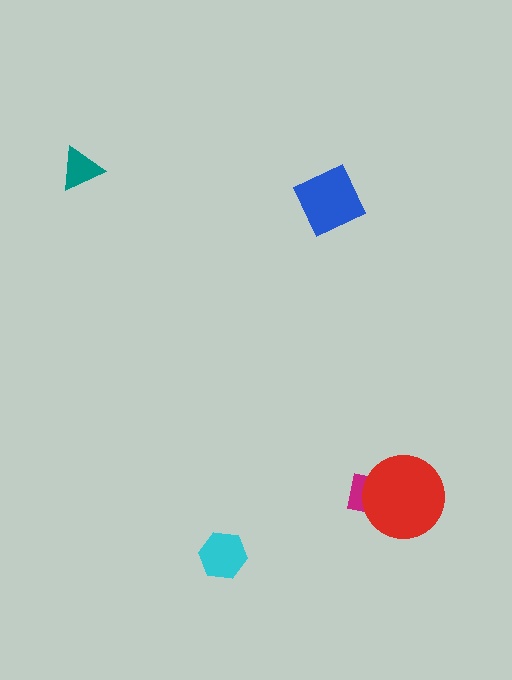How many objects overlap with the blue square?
0 objects overlap with the blue square.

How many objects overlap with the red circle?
1 object overlaps with the red circle.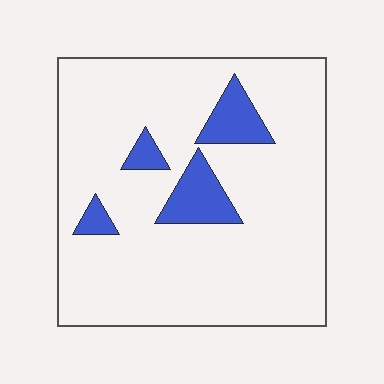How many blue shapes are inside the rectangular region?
4.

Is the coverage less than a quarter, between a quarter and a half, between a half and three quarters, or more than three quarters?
Less than a quarter.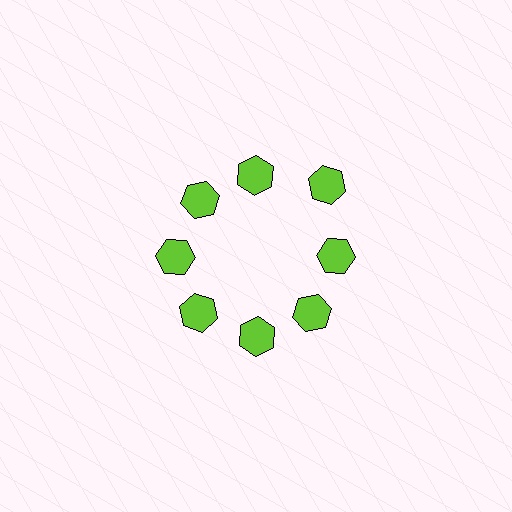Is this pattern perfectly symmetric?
No. The 8 lime hexagons are arranged in a ring, but one element near the 2 o'clock position is pushed outward from the center, breaking the 8-fold rotational symmetry.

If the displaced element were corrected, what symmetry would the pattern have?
It would have 8-fold rotational symmetry — the pattern would map onto itself every 45 degrees.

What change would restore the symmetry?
The symmetry would be restored by moving it inward, back onto the ring so that all 8 hexagons sit at equal angles and equal distance from the center.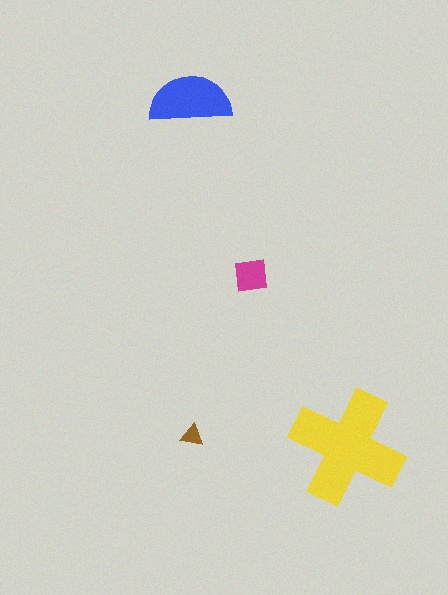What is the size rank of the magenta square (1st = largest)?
3rd.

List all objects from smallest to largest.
The brown triangle, the magenta square, the blue semicircle, the yellow cross.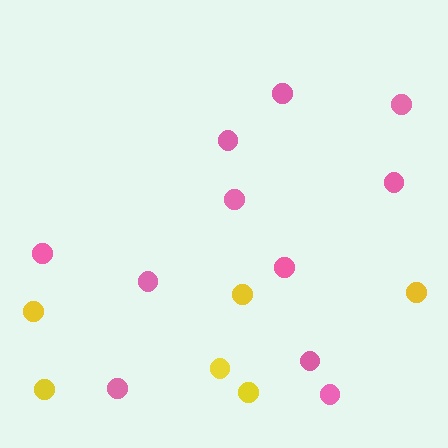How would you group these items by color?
There are 2 groups: one group of pink circles (11) and one group of yellow circles (6).